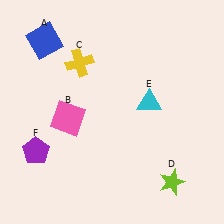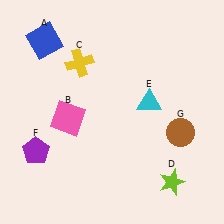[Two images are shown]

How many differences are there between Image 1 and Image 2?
There is 1 difference between the two images.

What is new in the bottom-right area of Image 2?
A brown circle (G) was added in the bottom-right area of Image 2.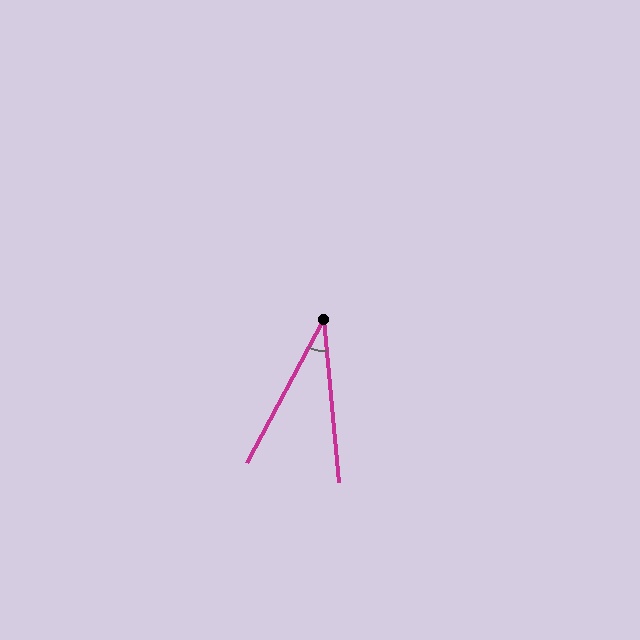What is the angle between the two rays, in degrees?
Approximately 33 degrees.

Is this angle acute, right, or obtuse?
It is acute.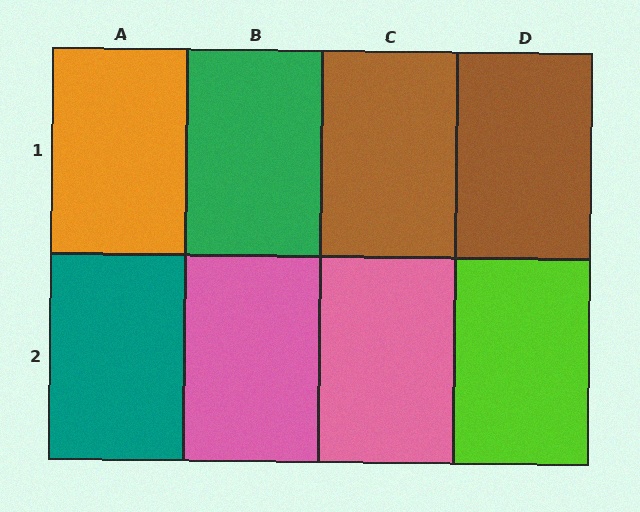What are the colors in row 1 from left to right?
Orange, green, brown, brown.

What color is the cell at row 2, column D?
Lime.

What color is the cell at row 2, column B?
Pink.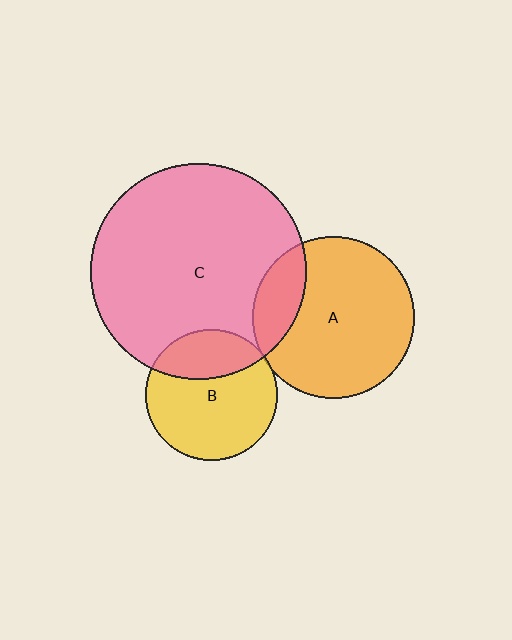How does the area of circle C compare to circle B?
Approximately 2.7 times.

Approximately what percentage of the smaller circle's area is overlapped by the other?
Approximately 30%.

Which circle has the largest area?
Circle C (pink).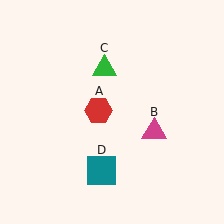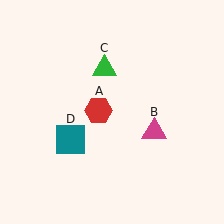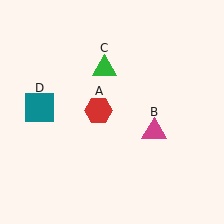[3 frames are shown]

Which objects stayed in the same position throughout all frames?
Red hexagon (object A) and magenta triangle (object B) and green triangle (object C) remained stationary.